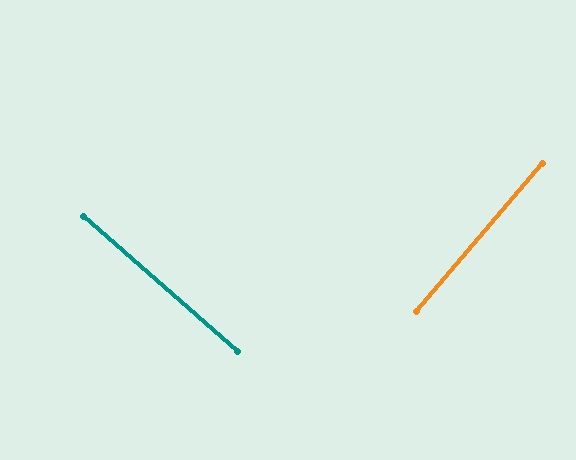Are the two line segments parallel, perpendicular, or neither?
Perpendicular — they meet at approximately 89°.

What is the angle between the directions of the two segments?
Approximately 89 degrees.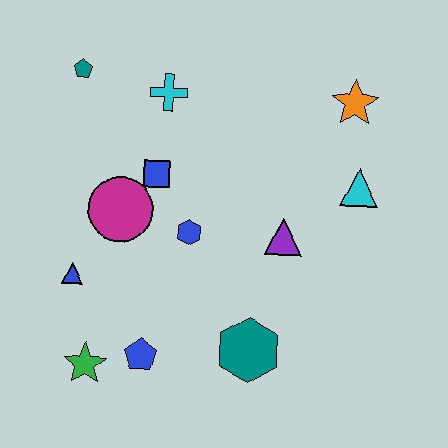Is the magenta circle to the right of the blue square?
No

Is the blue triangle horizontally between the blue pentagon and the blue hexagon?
No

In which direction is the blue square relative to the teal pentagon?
The blue square is below the teal pentagon.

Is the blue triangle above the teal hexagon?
Yes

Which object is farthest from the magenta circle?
The orange star is farthest from the magenta circle.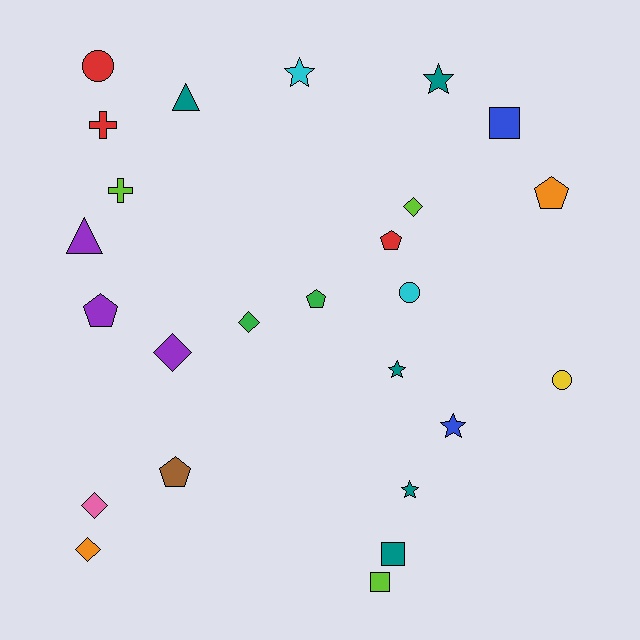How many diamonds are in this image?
There are 5 diamonds.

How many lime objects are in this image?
There are 3 lime objects.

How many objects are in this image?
There are 25 objects.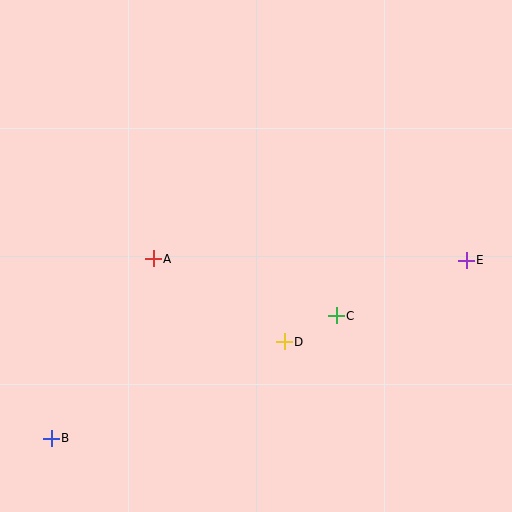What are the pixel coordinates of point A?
Point A is at (153, 259).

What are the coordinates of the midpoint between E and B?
The midpoint between E and B is at (259, 349).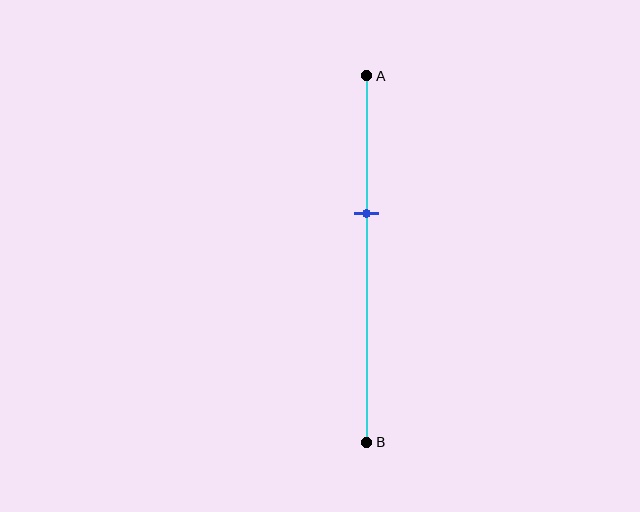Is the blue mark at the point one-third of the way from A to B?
No, the mark is at about 35% from A, not at the 33% one-third point.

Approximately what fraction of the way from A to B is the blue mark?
The blue mark is approximately 35% of the way from A to B.